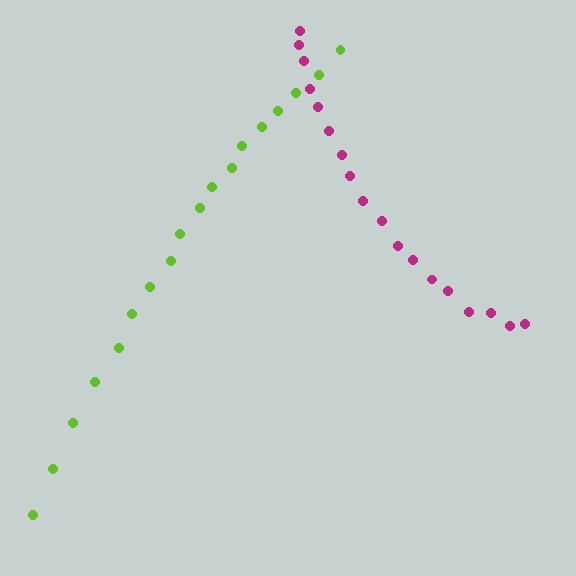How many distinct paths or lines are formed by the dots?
There are 2 distinct paths.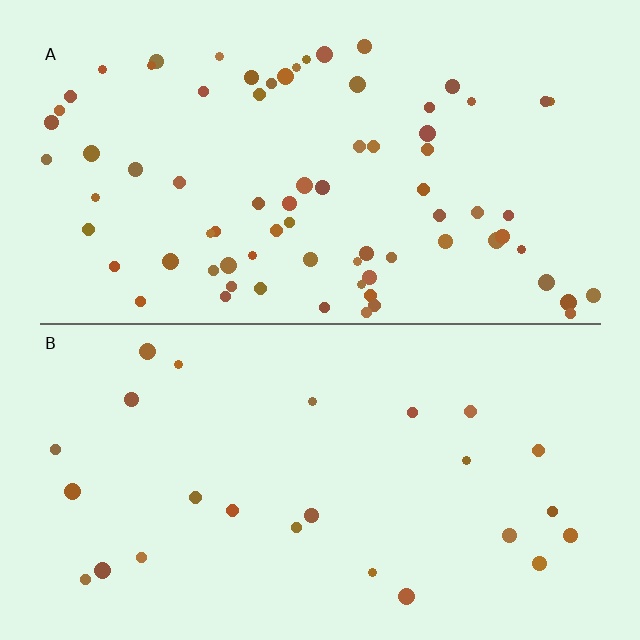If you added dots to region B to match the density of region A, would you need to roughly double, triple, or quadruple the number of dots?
Approximately triple.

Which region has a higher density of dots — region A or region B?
A (the top).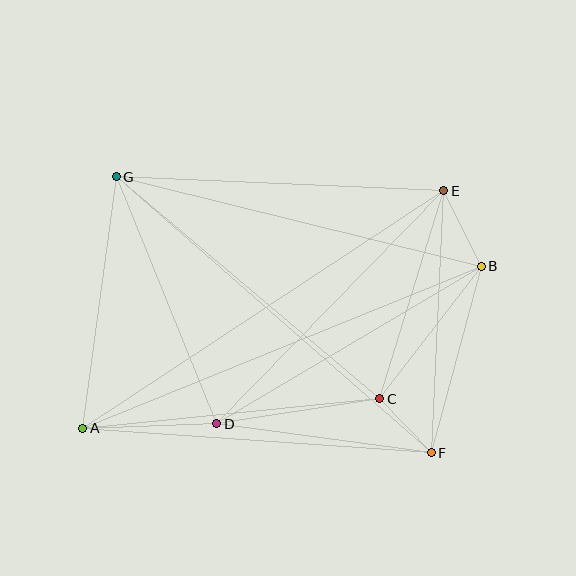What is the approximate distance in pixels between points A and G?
The distance between A and G is approximately 254 pixels.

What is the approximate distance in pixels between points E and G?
The distance between E and G is approximately 328 pixels.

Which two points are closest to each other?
Points C and F are closest to each other.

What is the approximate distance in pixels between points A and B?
The distance between A and B is approximately 430 pixels.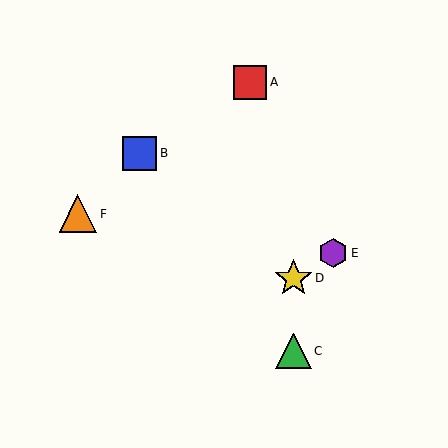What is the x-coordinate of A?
Object A is at x≈250.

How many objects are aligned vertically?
2 objects (C, D) are aligned vertically.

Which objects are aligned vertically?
Objects C, D are aligned vertically.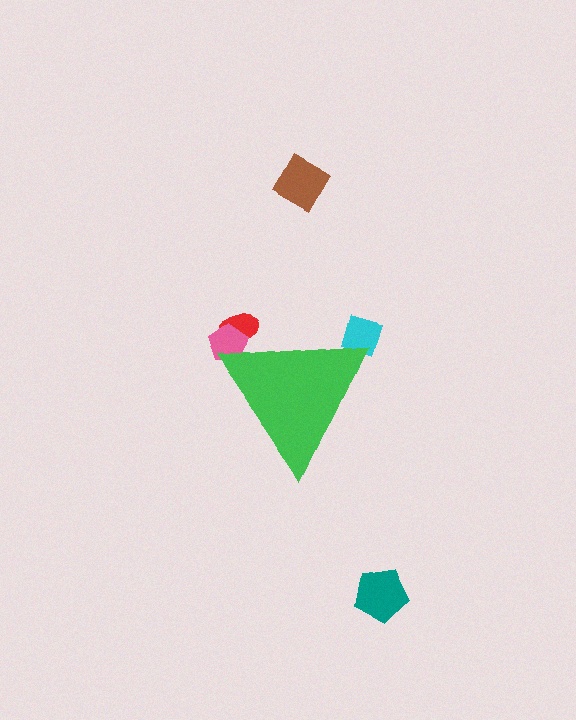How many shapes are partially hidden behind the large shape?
3 shapes are partially hidden.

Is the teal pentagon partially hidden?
No, the teal pentagon is fully visible.